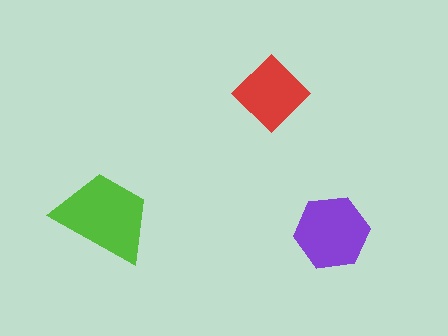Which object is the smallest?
The red diamond.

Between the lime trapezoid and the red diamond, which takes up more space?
The lime trapezoid.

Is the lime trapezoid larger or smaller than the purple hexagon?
Larger.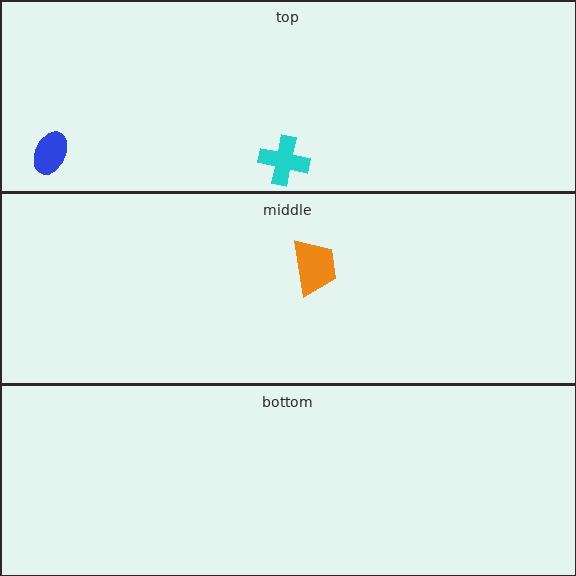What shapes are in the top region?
The cyan cross, the blue ellipse.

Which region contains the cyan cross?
The top region.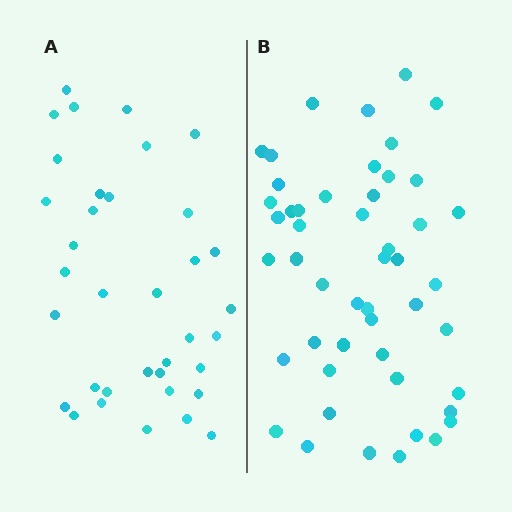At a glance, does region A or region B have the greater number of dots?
Region B (the right region) has more dots.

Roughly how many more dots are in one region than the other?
Region B has approximately 15 more dots than region A.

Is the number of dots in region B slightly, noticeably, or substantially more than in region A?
Region B has noticeably more, but not dramatically so. The ratio is roughly 1.4 to 1.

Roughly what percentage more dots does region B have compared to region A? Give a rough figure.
About 35% more.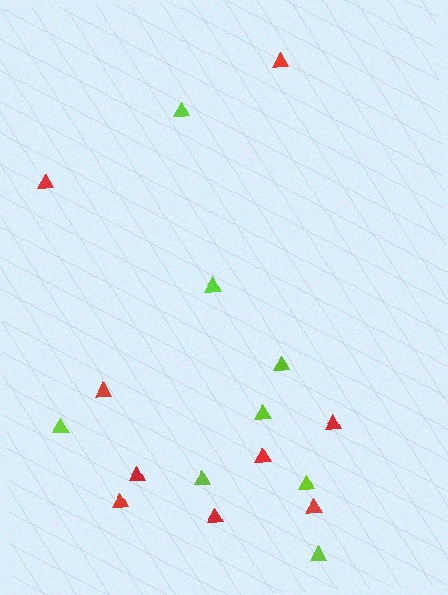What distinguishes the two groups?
There are 2 groups: one group of red triangles (9) and one group of lime triangles (8).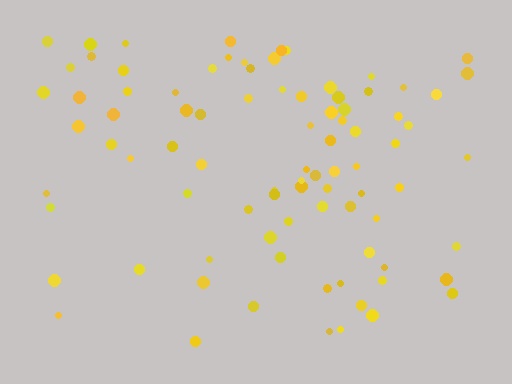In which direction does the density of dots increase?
From bottom to top, with the top side densest.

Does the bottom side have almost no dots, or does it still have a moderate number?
Still a moderate number, just noticeably fewer than the top.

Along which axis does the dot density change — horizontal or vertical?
Vertical.